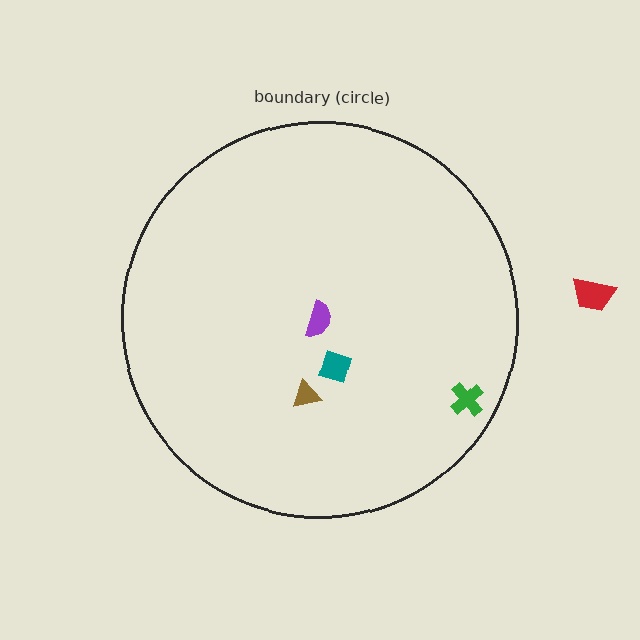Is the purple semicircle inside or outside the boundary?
Inside.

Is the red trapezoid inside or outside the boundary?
Outside.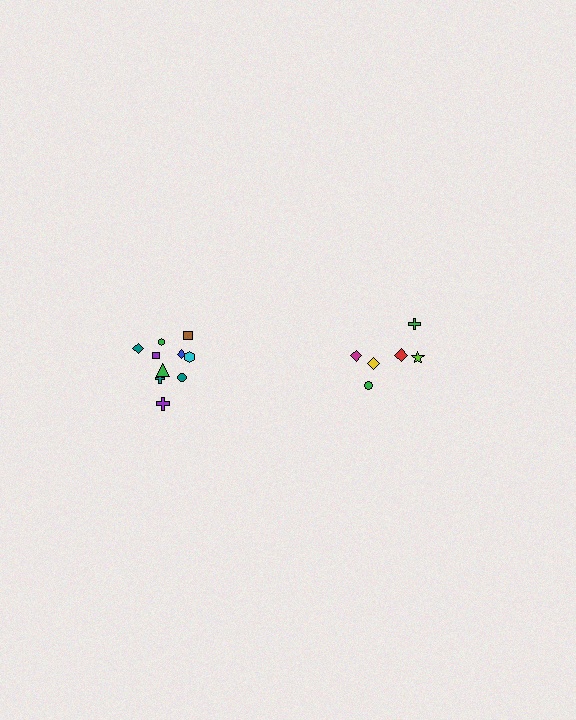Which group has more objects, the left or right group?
The left group.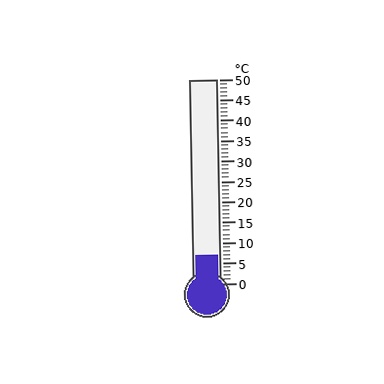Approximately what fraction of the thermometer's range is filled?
The thermometer is filled to approximately 15% of its range.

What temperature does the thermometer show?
The thermometer shows approximately 7°C.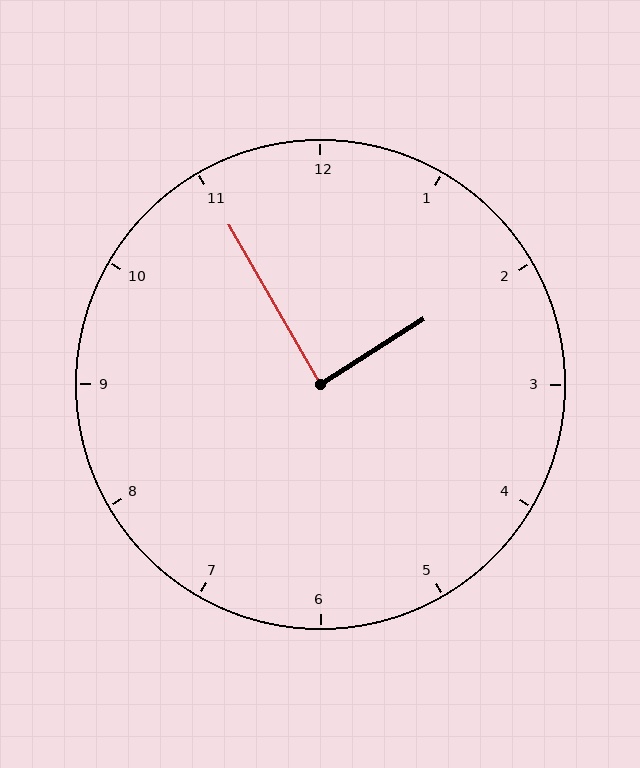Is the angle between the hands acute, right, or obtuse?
It is right.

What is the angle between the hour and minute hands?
Approximately 88 degrees.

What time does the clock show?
1:55.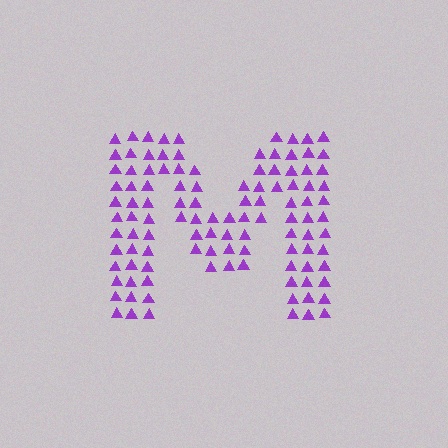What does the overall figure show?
The overall figure shows the letter M.